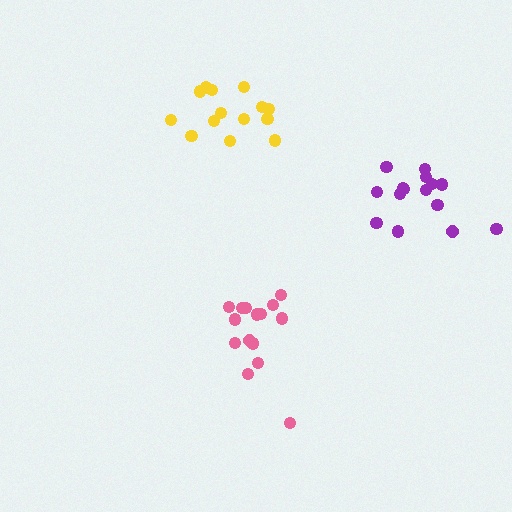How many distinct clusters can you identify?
There are 3 distinct clusters.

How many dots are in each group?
Group 1: 15 dots, Group 2: 14 dots, Group 3: 15 dots (44 total).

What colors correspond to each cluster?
The clusters are colored: pink, yellow, purple.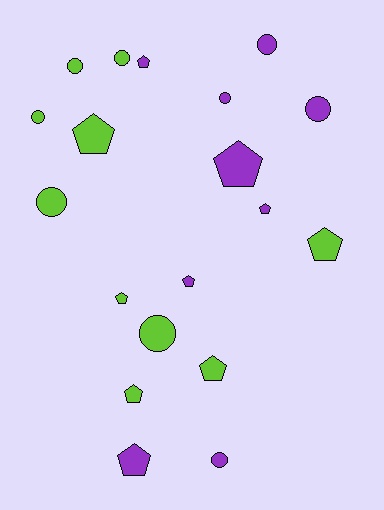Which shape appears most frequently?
Pentagon, with 10 objects.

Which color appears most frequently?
Lime, with 10 objects.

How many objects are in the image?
There are 19 objects.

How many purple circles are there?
There are 4 purple circles.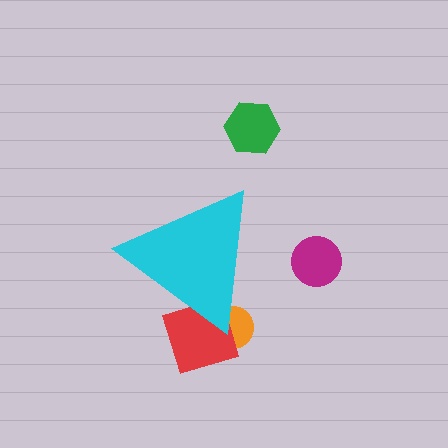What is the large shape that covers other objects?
A cyan triangle.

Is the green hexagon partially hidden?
No, the green hexagon is fully visible.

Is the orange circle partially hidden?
Yes, the orange circle is partially hidden behind the cyan triangle.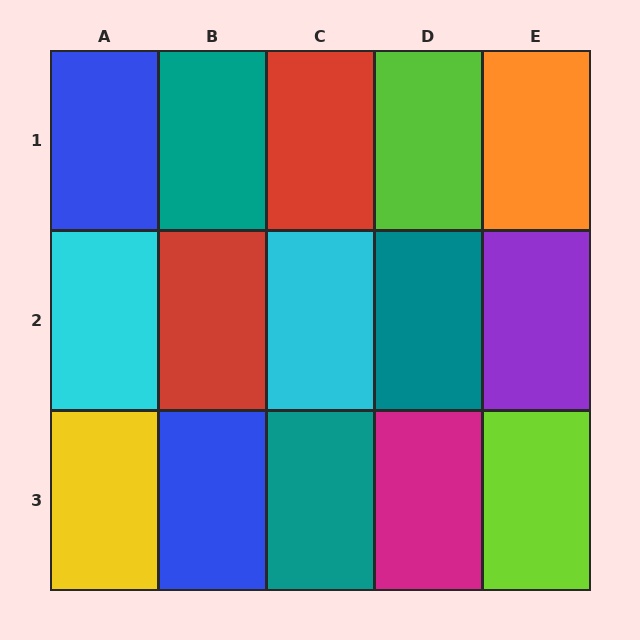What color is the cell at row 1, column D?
Lime.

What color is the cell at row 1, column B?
Teal.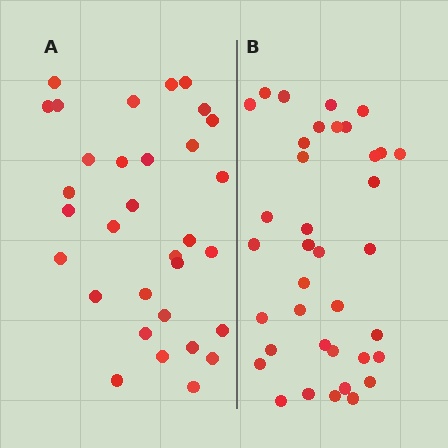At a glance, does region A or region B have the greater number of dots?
Region B (the right region) has more dots.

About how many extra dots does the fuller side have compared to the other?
Region B has about 5 more dots than region A.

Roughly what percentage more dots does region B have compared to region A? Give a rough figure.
About 15% more.